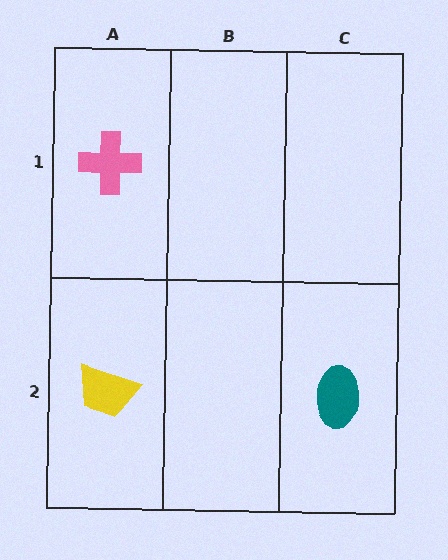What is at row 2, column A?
A yellow trapezoid.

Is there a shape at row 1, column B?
No, that cell is empty.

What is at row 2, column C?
A teal ellipse.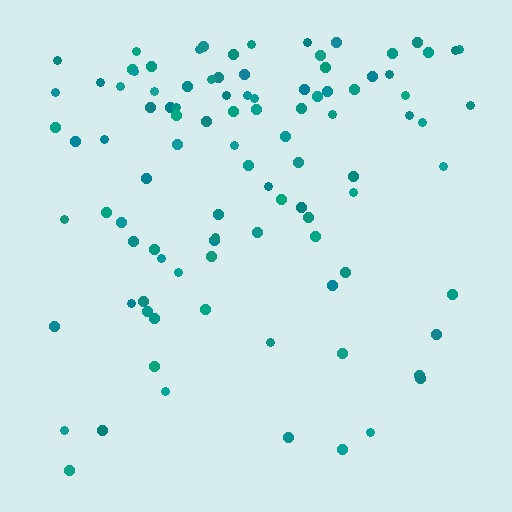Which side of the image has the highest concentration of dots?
The top.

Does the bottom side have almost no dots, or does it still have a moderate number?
Still a moderate number, just noticeably fewer than the top.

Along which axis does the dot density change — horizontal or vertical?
Vertical.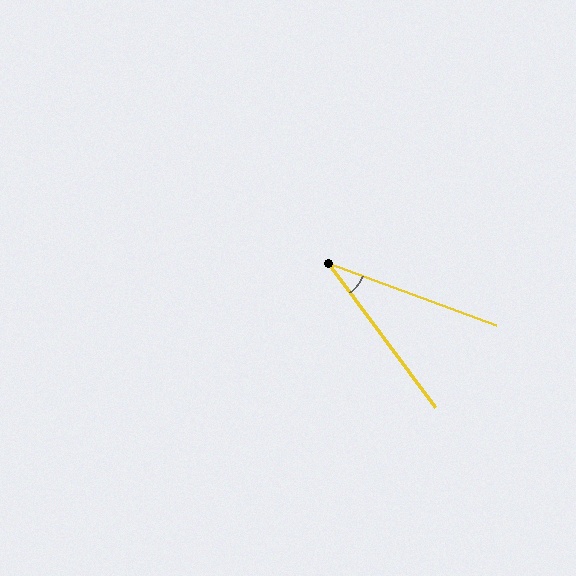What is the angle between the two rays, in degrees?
Approximately 33 degrees.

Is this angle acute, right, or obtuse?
It is acute.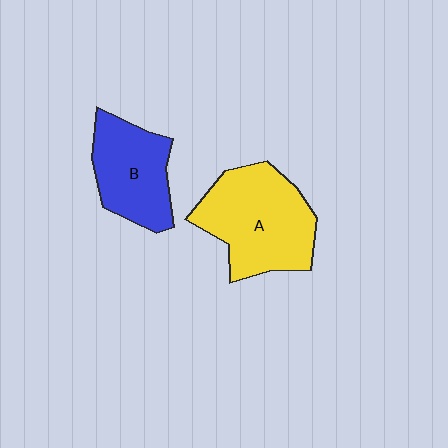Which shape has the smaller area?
Shape B (blue).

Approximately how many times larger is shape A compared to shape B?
Approximately 1.4 times.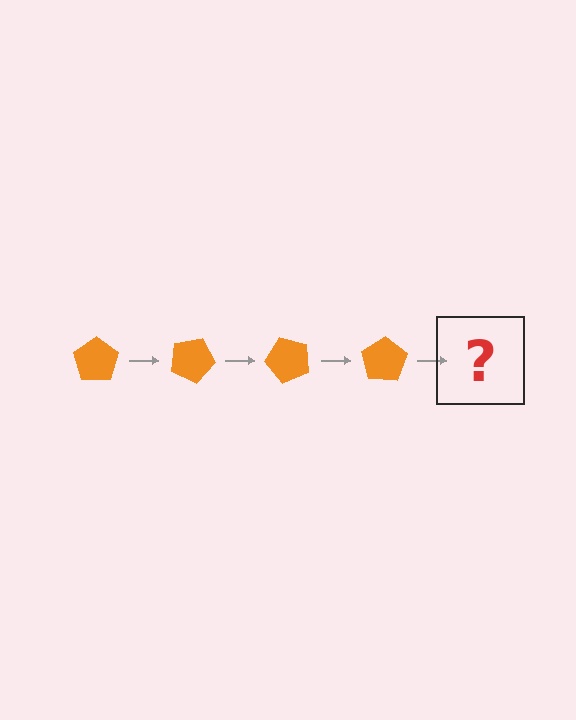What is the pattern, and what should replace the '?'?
The pattern is that the pentagon rotates 25 degrees each step. The '?' should be an orange pentagon rotated 100 degrees.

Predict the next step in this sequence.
The next step is an orange pentagon rotated 100 degrees.